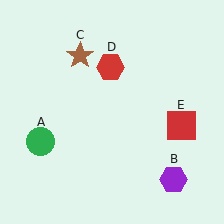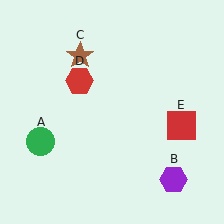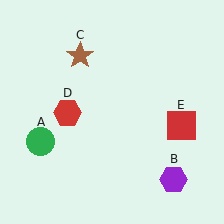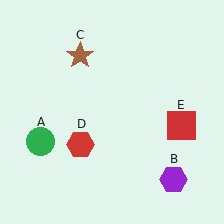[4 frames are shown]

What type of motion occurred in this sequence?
The red hexagon (object D) rotated counterclockwise around the center of the scene.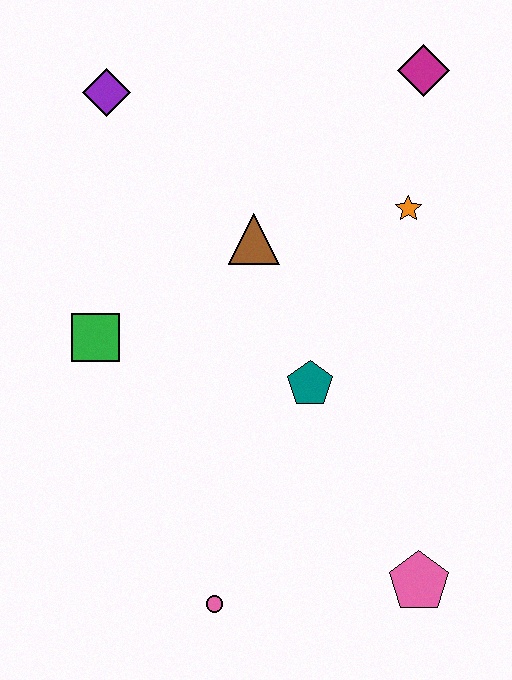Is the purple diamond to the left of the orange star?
Yes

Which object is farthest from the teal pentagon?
The purple diamond is farthest from the teal pentagon.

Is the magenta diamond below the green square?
No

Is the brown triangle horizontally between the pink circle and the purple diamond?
No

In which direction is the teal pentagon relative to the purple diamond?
The teal pentagon is below the purple diamond.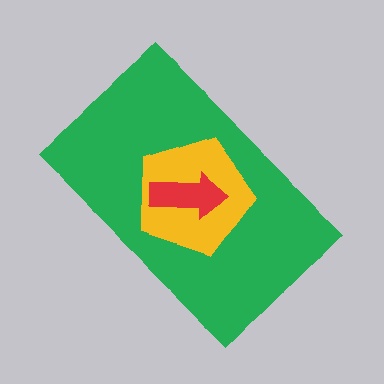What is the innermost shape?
The red arrow.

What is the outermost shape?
The green rectangle.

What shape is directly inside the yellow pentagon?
The red arrow.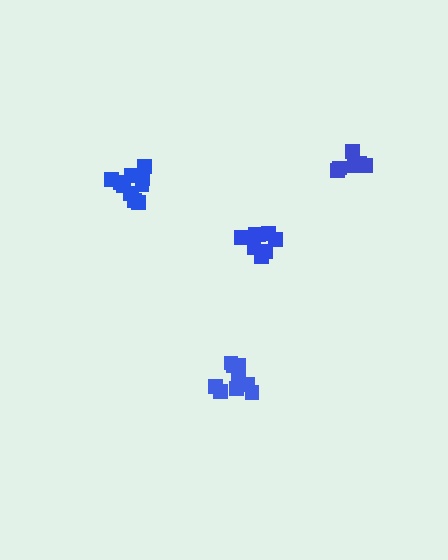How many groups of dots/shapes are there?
There are 4 groups.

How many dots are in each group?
Group 1: 11 dots, Group 2: 6 dots, Group 3: 8 dots, Group 4: 9 dots (34 total).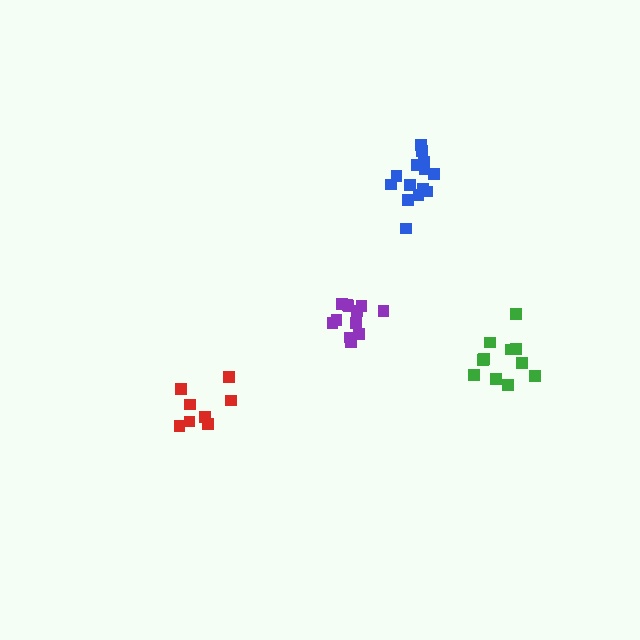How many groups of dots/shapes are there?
There are 4 groups.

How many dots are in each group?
Group 1: 14 dots, Group 2: 8 dots, Group 3: 12 dots, Group 4: 11 dots (45 total).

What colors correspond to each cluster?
The clusters are colored: blue, red, purple, green.